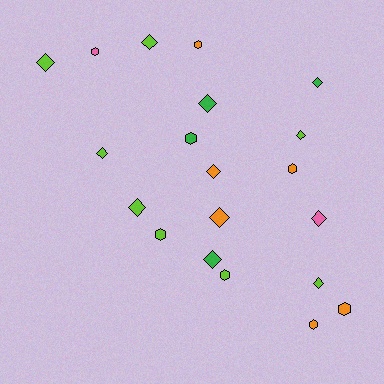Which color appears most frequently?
Lime, with 8 objects.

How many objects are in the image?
There are 20 objects.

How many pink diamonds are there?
There is 1 pink diamond.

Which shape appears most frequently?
Diamond, with 12 objects.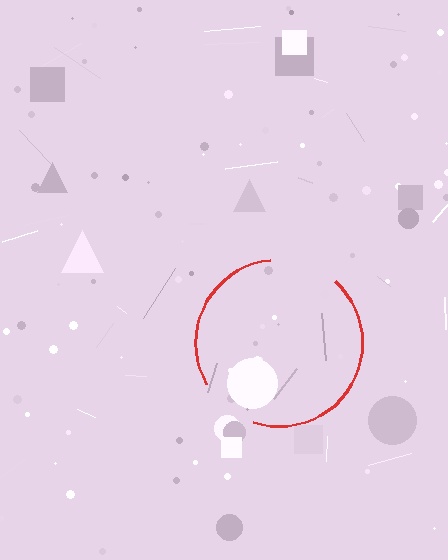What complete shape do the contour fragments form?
The contour fragments form a circle.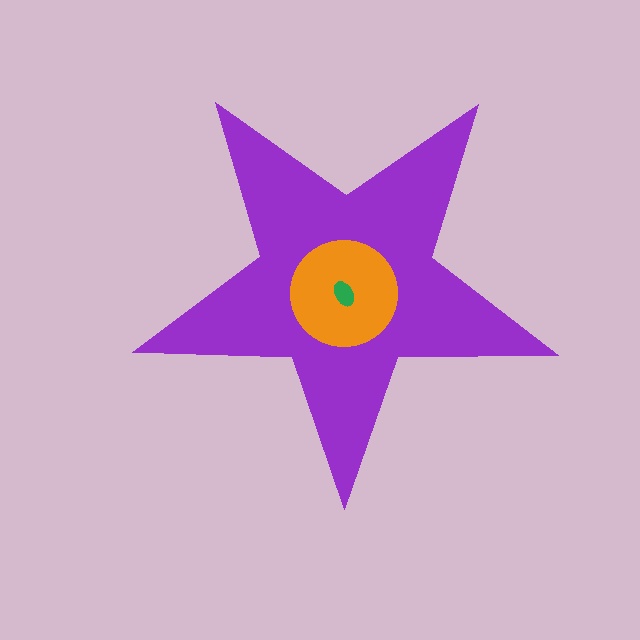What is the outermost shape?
The purple star.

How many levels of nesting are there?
3.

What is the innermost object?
The green ellipse.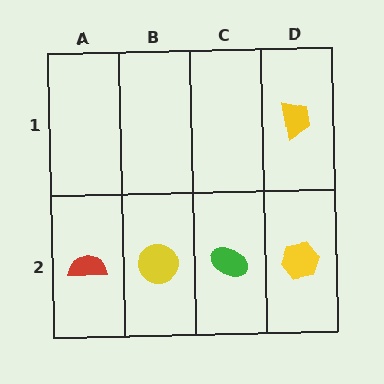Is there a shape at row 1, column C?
No, that cell is empty.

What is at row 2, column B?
A yellow circle.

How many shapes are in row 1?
1 shape.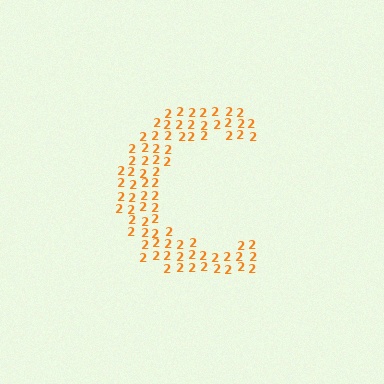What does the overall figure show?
The overall figure shows the letter C.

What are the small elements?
The small elements are digit 2's.